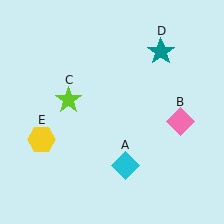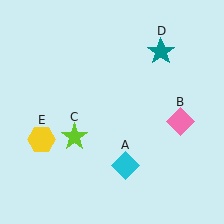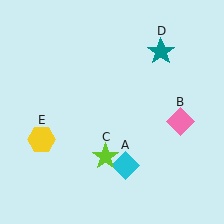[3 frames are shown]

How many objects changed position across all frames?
1 object changed position: lime star (object C).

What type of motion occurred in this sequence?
The lime star (object C) rotated counterclockwise around the center of the scene.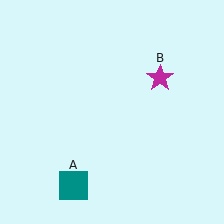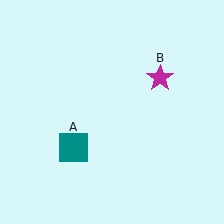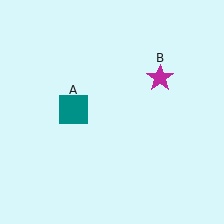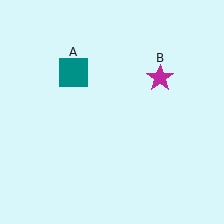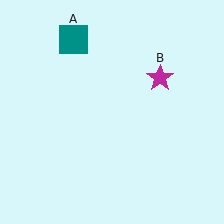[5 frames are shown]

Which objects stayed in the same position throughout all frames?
Magenta star (object B) remained stationary.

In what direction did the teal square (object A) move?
The teal square (object A) moved up.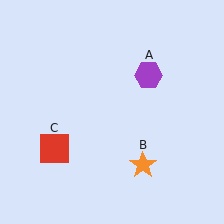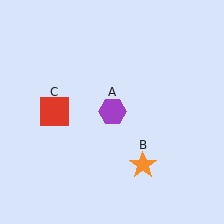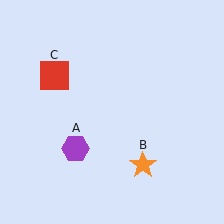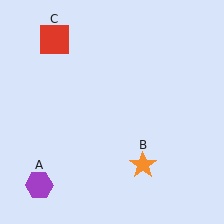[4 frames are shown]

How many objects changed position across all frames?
2 objects changed position: purple hexagon (object A), red square (object C).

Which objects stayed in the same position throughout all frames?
Orange star (object B) remained stationary.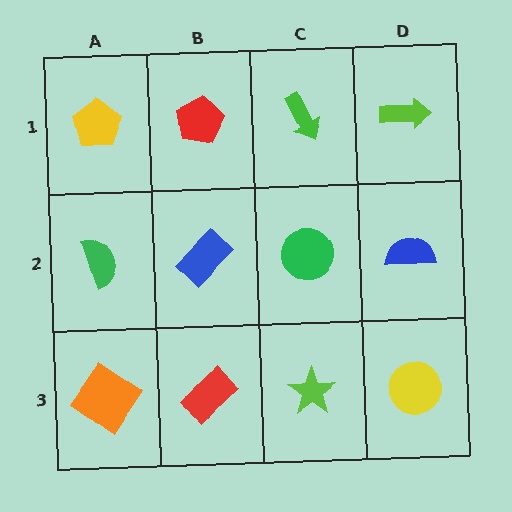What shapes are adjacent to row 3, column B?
A blue rectangle (row 2, column B), an orange diamond (row 3, column A), a lime star (row 3, column C).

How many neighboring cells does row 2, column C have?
4.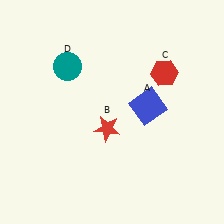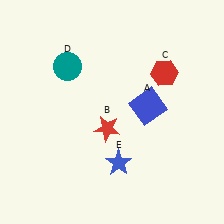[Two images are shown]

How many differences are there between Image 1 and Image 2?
There is 1 difference between the two images.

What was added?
A blue star (E) was added in Image 2.